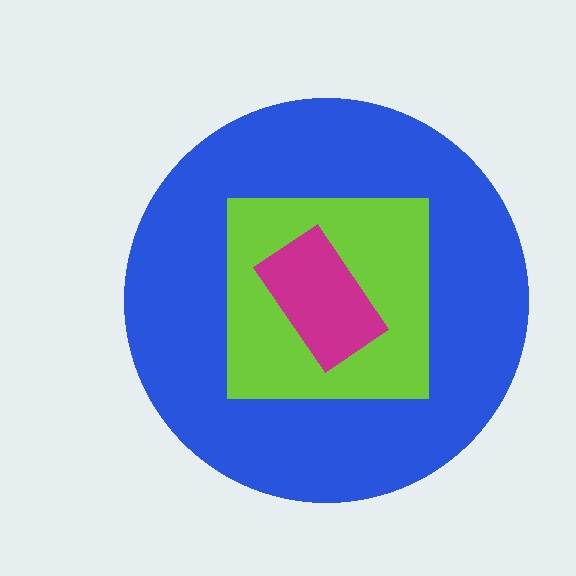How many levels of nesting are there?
3.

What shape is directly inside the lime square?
The magenta rectangle.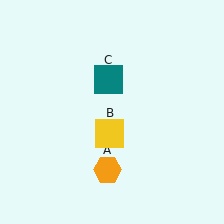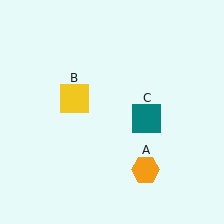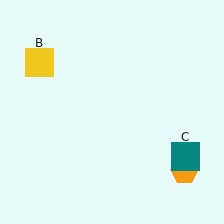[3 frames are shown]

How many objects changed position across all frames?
3 objects changed position: orange hexagon (object A), yellow square (object B), teal square (object C).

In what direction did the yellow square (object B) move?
The yellow square (object B) moved up and to the left.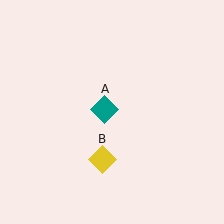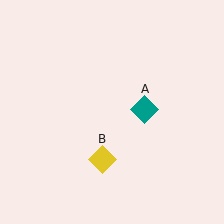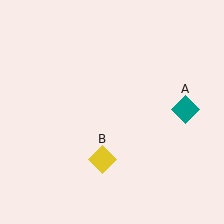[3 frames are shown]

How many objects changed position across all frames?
1 object changed position: teal diamond (object A).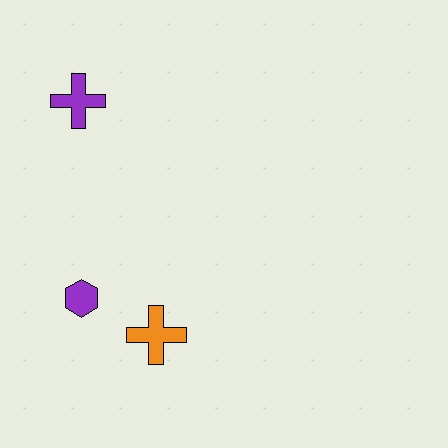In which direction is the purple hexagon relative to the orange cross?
The purple hexagon is to the left of the orange cross.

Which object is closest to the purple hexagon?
The orange cross is closest to the purple hexagon.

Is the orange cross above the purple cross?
No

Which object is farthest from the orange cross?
The purple cross is farthest from the orange cross.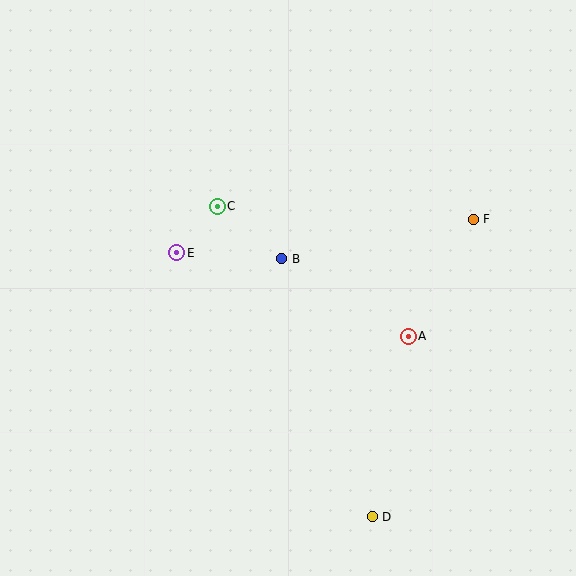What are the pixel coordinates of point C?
Point C is at (217, 206).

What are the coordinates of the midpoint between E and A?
The midpoint between E and A is at (293, 295).